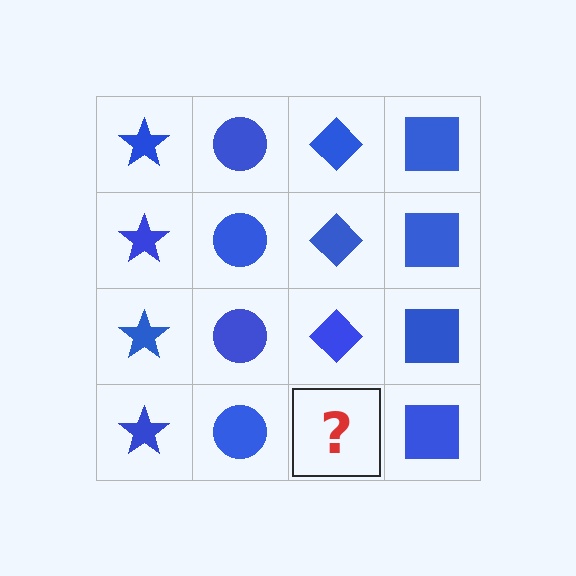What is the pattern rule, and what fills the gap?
The rule is that each column has a consistent shape. The gap should be filled with a blue diamond.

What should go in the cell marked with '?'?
The missing cell should contain a blue diamond.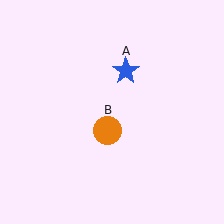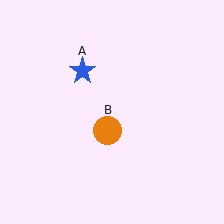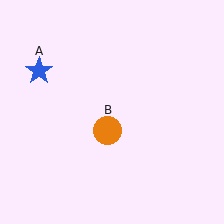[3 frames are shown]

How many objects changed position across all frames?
1 object changed position: blue star (object A).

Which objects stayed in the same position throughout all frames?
Orange circle (object B) remained stationary.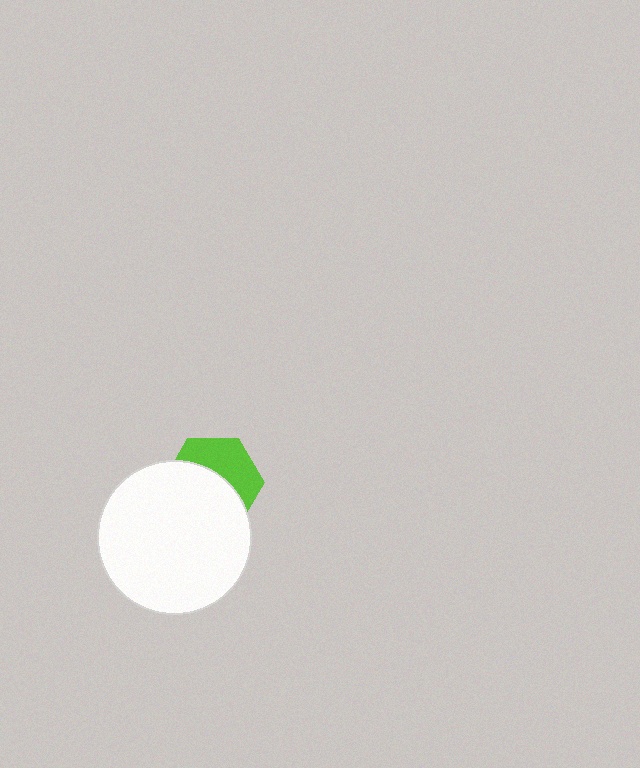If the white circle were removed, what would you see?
You would see the complete lime hexagon.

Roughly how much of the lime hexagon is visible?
A small part of it is visible (roughly 43%).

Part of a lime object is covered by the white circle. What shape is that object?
It is a hexagon.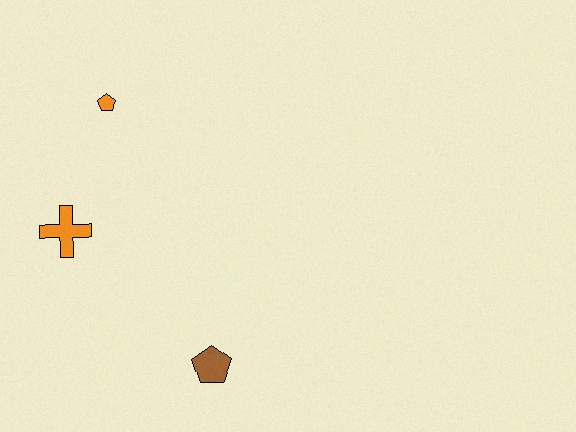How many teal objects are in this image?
There are no teal objects.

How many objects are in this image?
There are 3 objects.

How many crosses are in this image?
There is 1 cross.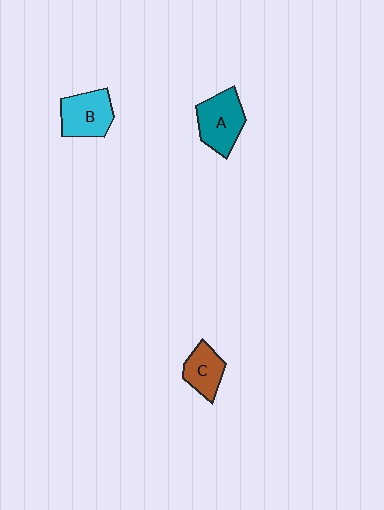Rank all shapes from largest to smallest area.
From largest to smallest: A (teal), B (cyan), C (brown).